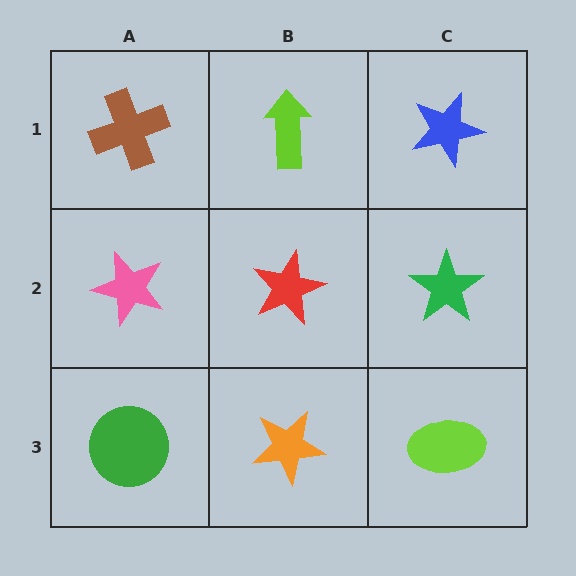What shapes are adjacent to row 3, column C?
A green star (row 2, column C), an orange star (row 3, column B).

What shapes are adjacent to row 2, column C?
A blue star (row 1, column C), a lime ellipse (row 3, column C), a red star (row 2, column B).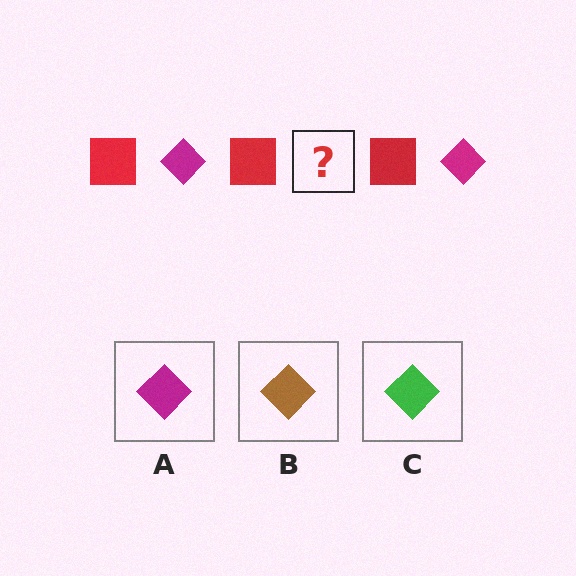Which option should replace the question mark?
Option A.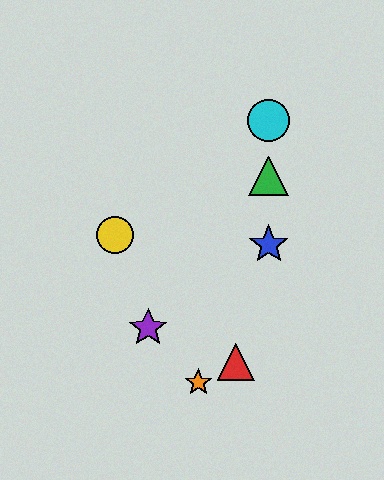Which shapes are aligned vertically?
The blue star, the green triangle, the cyan circle are aligned vertically.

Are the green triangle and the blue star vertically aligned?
Yes, both are at x≈269.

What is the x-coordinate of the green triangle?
The green triangle is at x≈269.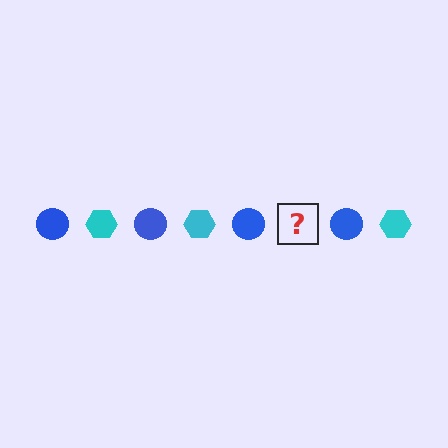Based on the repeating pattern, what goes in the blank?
The blank should be a cyan hexagon.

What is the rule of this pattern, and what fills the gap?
The rule is that the pattern alternates between blue circle and cyan hexagon. The gap should be filled with a cyan hexagon.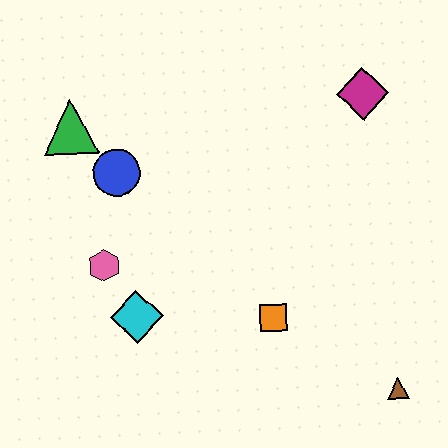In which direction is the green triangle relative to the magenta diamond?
The green triangle is to the left of the magenta diamond.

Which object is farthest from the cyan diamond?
The magenta diamond is farthest from the cyan diamond.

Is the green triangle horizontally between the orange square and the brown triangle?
No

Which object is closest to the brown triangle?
The orange square is closest to the brown triangle.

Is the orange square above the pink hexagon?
No